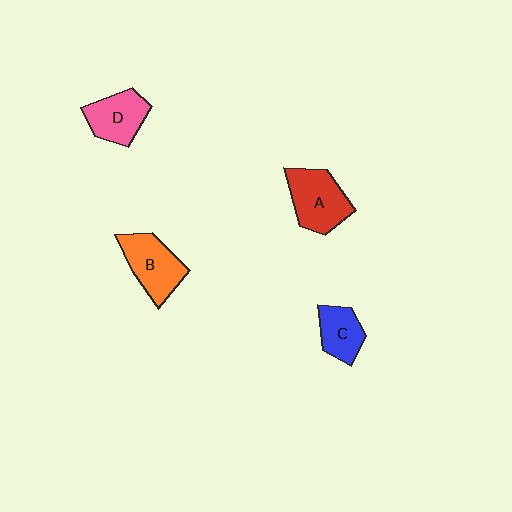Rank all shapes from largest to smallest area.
From largest to smallest: A (red), B (orange), D (pink), C (blue).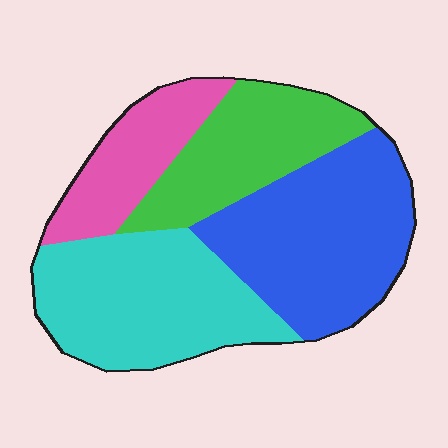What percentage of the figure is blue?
Blue covers 33% of the figure.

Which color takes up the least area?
Pink, at roughly 15%.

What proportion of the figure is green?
Green takes up about one fifth (1/5) of the figure.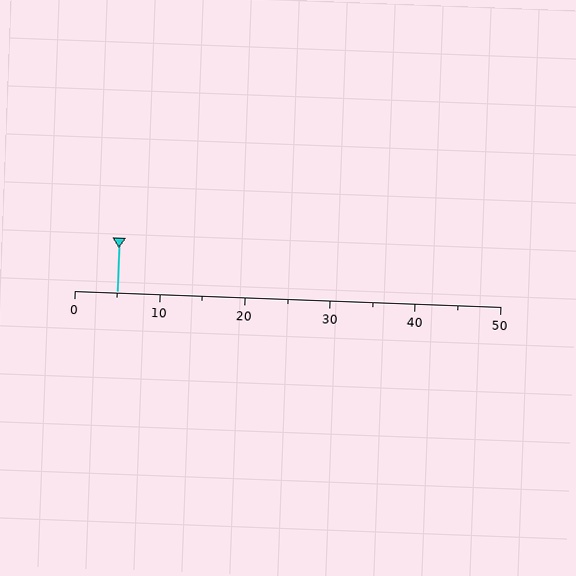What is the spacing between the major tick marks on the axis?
The major ticks are spaced 10 apart.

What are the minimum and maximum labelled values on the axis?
The axis runs from 0 to 50.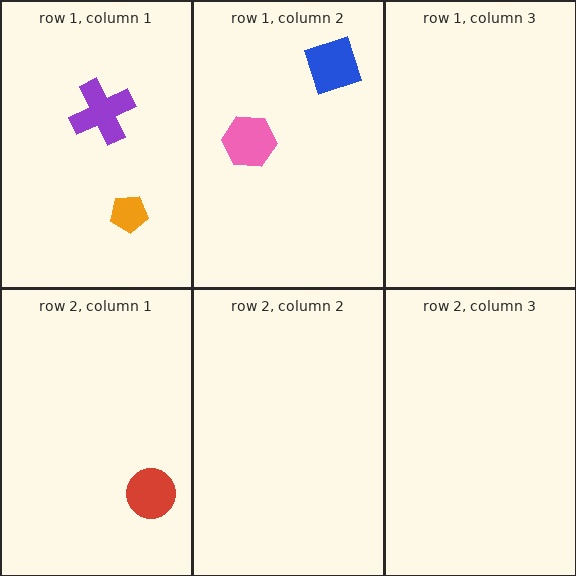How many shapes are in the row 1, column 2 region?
2.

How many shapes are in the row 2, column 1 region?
1.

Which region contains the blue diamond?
The row 1, column 2 region.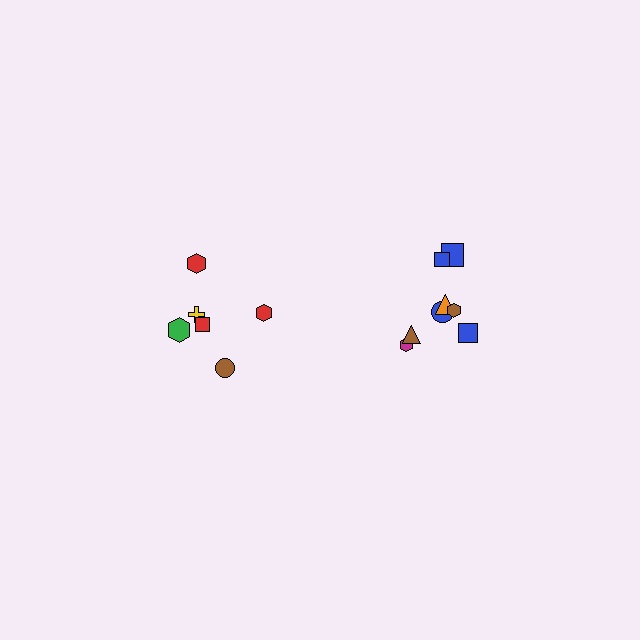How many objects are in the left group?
There are 6 objects.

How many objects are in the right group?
There are 8 objects.